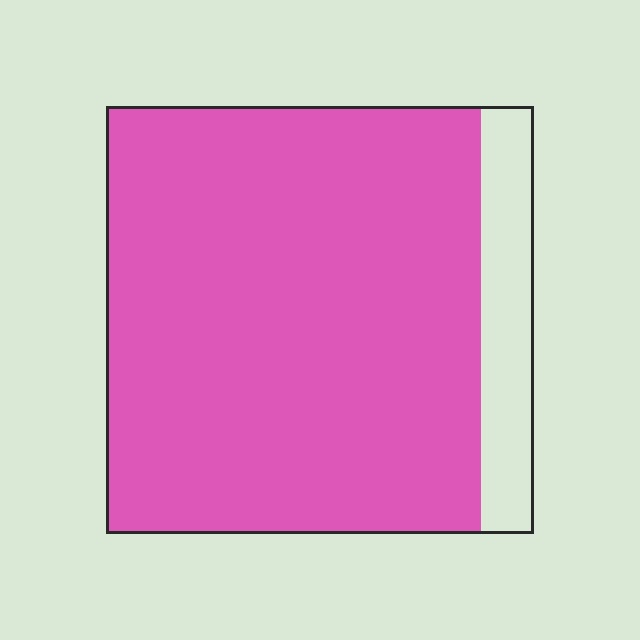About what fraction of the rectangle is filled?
About seven eighths (7/8).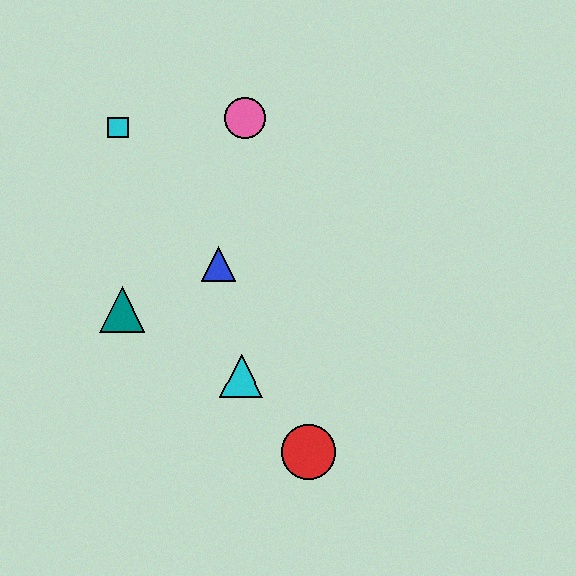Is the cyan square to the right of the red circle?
No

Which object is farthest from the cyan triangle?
The cyan square is farthest from the cyan triangle.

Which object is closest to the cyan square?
The pink circle is closest to the cyan square.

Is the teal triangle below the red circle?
No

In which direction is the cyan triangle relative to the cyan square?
The cyan triangle is below the cyan square.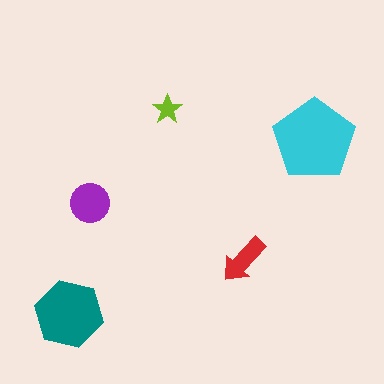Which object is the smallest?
The lime star.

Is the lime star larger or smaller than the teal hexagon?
Smaller.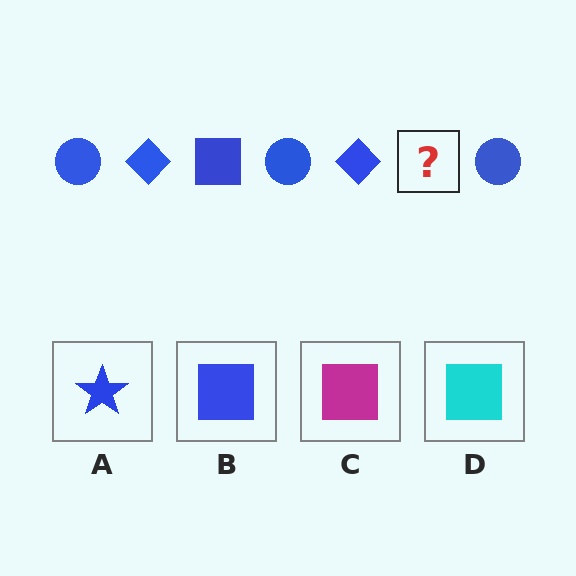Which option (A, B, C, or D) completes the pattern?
B.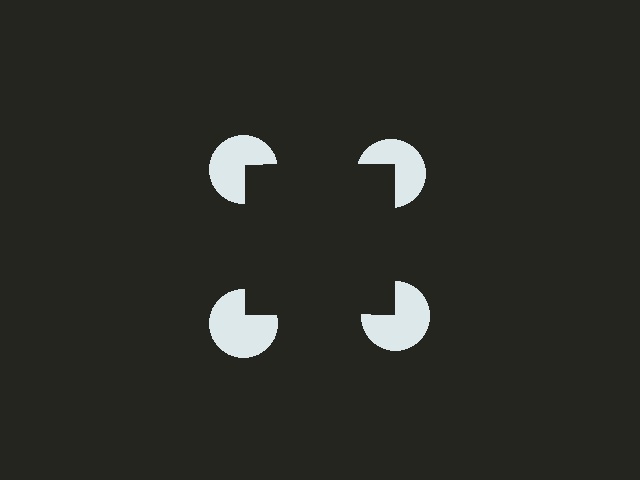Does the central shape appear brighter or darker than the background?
It typically appears slightly darker than the background, even though no actual brightness change is drawn.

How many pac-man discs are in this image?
There are 4 — one at each vertex of the illusory square.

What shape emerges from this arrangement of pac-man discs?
An illusory square — its edges are inferred from the aligned wedge cuts in the pac-man discs, not physically drawn.